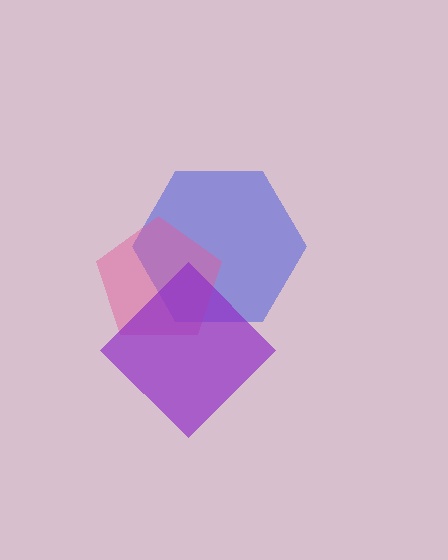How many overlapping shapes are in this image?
There are 3 overlapping shapes in the image.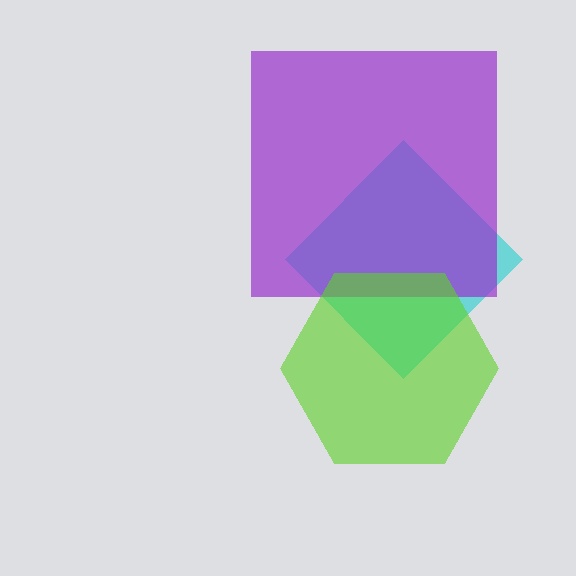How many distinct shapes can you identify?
There are 3 distinct shapes: a cyan diamond, a purple square, a lime hexagon.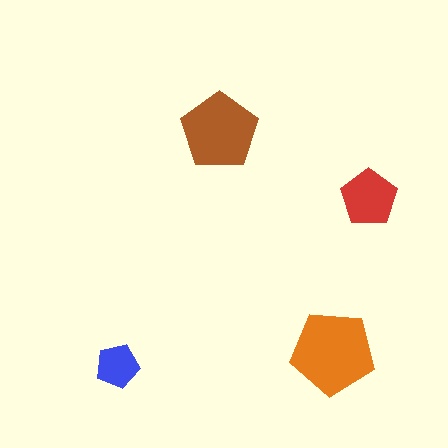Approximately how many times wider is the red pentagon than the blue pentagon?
About 1.5 times wider.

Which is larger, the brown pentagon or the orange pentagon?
The orange one.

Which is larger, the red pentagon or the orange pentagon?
The orange one.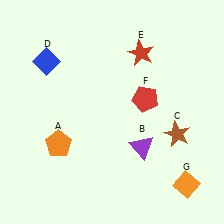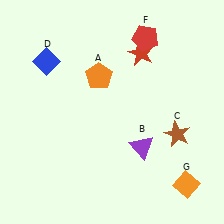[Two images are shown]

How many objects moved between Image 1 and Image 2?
2 objects moved between the two images.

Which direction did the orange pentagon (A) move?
The orange pentagon (A) moved up.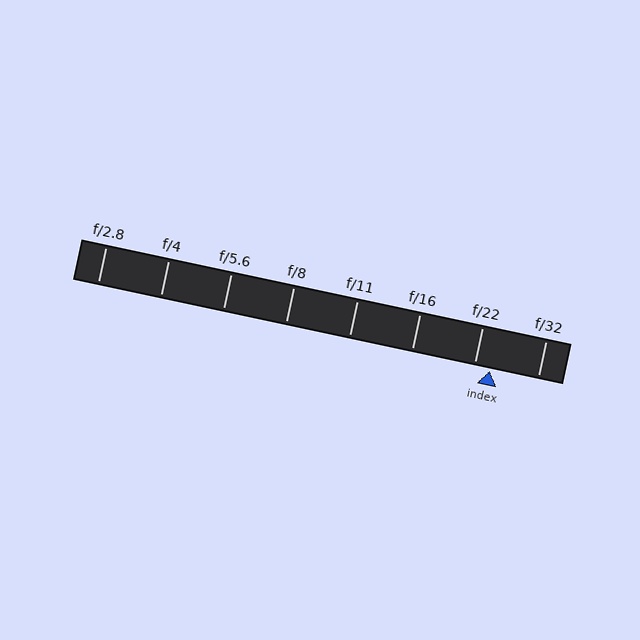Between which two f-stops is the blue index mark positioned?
The index mark is between f/22 and f/32.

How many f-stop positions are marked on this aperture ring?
There are 8 f-stop positions marked.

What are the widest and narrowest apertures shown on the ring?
The widest aperture shown is f/2.8 and the narrowest is f/32.